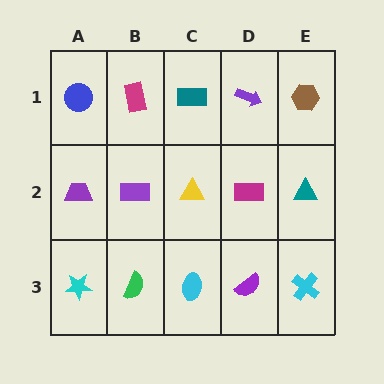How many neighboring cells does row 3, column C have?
3.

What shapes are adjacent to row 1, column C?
A yellow triangle (row 2, column C), a magenta rectangle (row 1, column B), a purple arrow (row 1, column D).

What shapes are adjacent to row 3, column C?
A yellow triangle (row 2, column C), a green semicircle (row 3, column B), a purple semicircle (row 3, column D).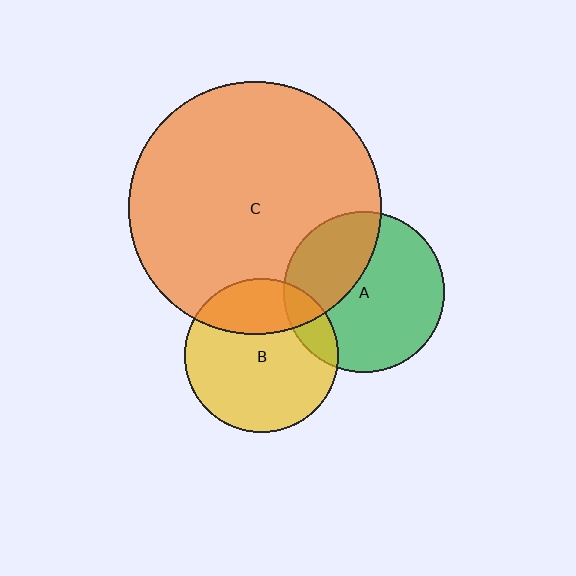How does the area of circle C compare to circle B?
Approximately 2.7 times.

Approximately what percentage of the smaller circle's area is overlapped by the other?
Approximately 25%.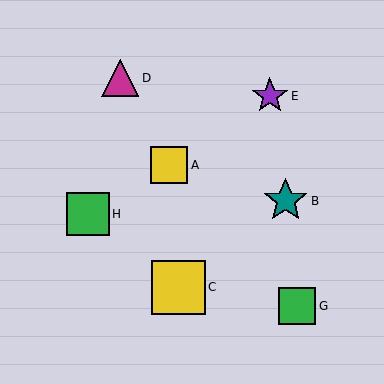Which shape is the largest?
The yellow square (labeled C) is the largest.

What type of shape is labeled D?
Shape D is a magenta triangle.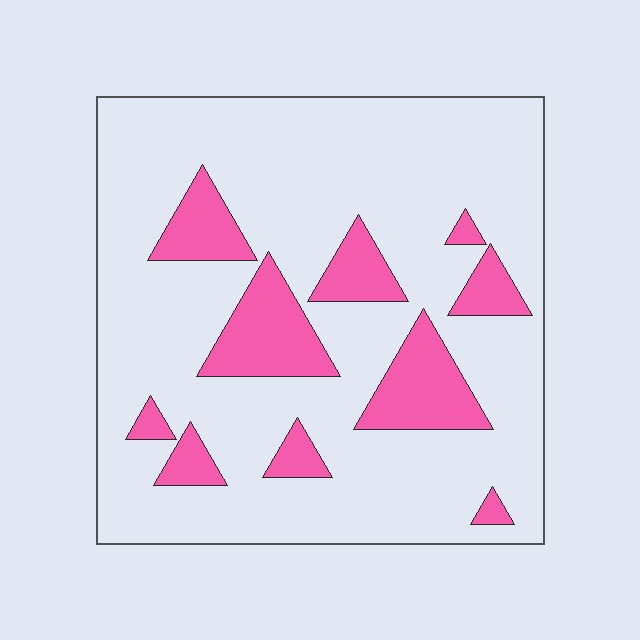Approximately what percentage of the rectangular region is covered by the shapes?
Approximately 20%.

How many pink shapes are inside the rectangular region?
10.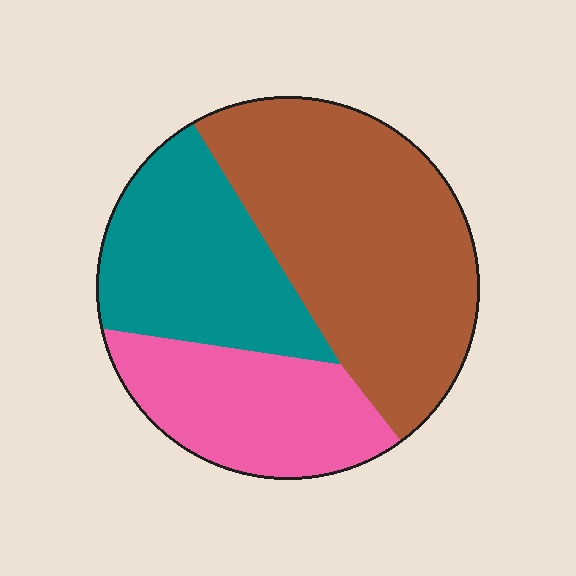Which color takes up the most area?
Brown, at roughly 50%.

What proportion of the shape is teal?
Teal takes up about one quarter (1/4) of the shape.